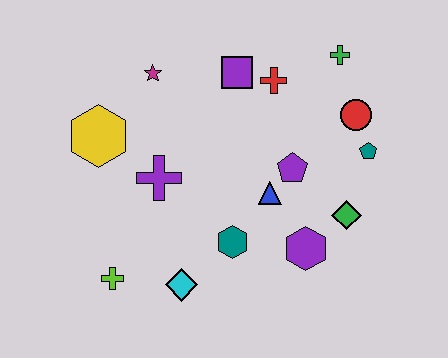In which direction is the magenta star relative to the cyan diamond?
The magenta star is above the cyan diamond.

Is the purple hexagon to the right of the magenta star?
Yes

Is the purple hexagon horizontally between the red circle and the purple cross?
Yes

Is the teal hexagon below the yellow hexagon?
Yes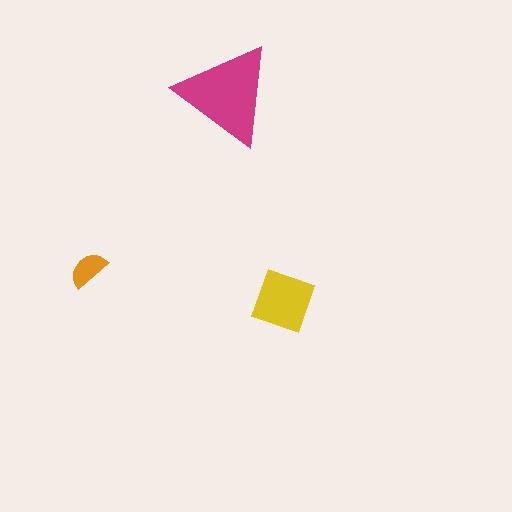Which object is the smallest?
The orange semicircle.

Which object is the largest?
The magenta triangle.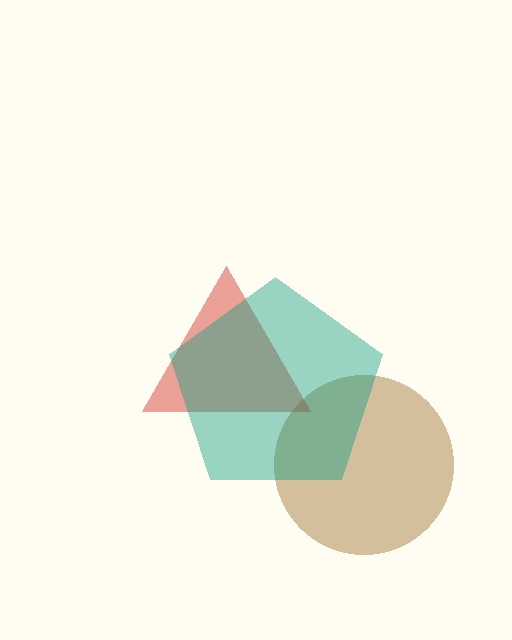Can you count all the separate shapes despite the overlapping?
Yes, there are 3 separate shapes.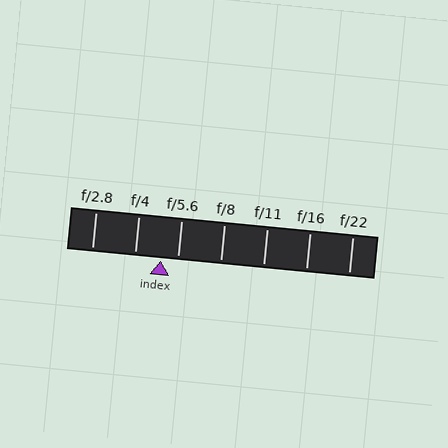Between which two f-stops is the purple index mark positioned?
The index mark is between f/4 and f/5.6.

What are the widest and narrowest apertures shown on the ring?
The widest aperture shown is f/2.8 and the narrowest is f/22.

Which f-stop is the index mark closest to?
The index mark is closest to f/5.6.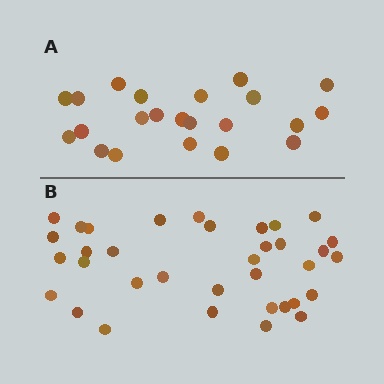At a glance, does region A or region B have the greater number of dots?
Region B (the bottom region) has more dots.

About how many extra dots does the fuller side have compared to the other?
Region B has approximately 15 more dots than region A.